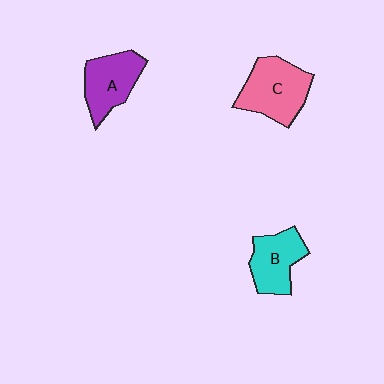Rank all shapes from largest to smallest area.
From largest to smallest: C (pink), A (purple), B (cyan).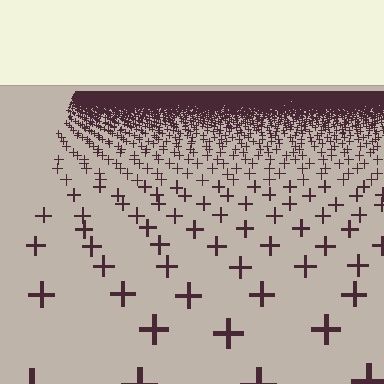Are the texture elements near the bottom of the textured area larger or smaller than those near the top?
Larger. Near the bottom, elements are closer to the viewer and appear at a bigger on-screen size.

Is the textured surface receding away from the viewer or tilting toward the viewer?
The surface is receding away from the viewer. Texture elements get smaller and denser toward the top.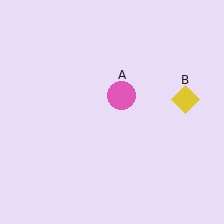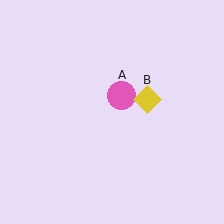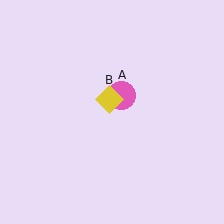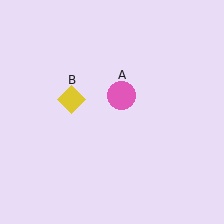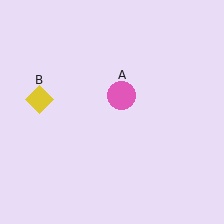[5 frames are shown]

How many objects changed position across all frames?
1 object changed position: yellow diamond (object B).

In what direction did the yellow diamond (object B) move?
The yellow diamond (object B) moved left.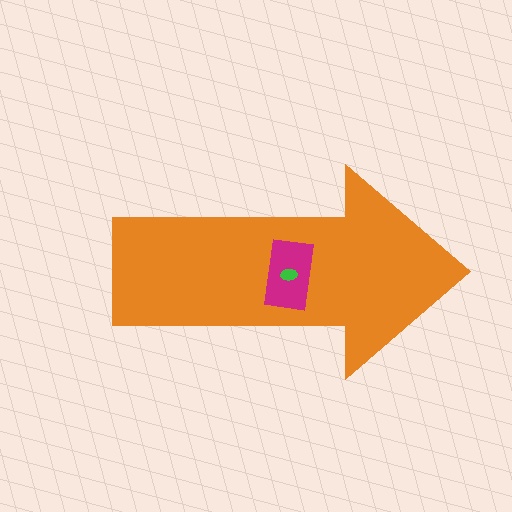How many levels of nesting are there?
3.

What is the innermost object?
The green ellipse.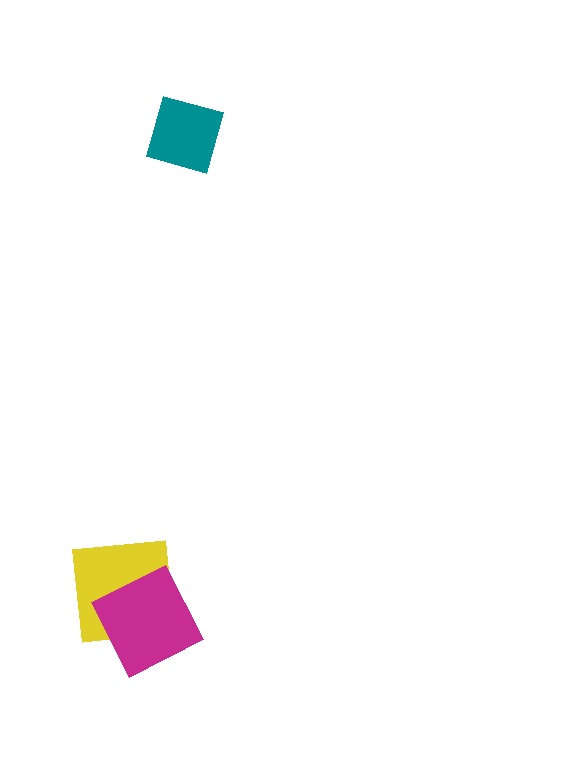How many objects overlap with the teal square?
0 objects overlap with the teal square.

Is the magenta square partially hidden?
No, no other shape covers it.